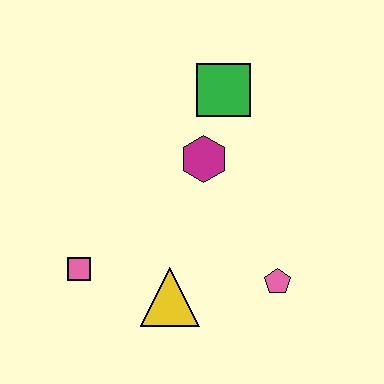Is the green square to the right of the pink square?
Yes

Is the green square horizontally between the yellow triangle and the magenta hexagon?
No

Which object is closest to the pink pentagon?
The yellow triangle is closest to the pink pentagon.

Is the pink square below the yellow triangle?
No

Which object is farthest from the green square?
The pink square is farthest from the green square.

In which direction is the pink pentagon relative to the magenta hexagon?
The pink pentagon is below the magenta hexagon.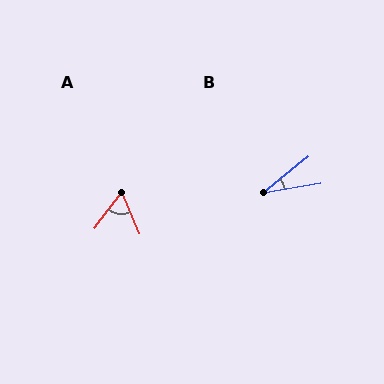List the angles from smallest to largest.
B (29°), A (60°).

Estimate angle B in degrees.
Approximately 29 degrees.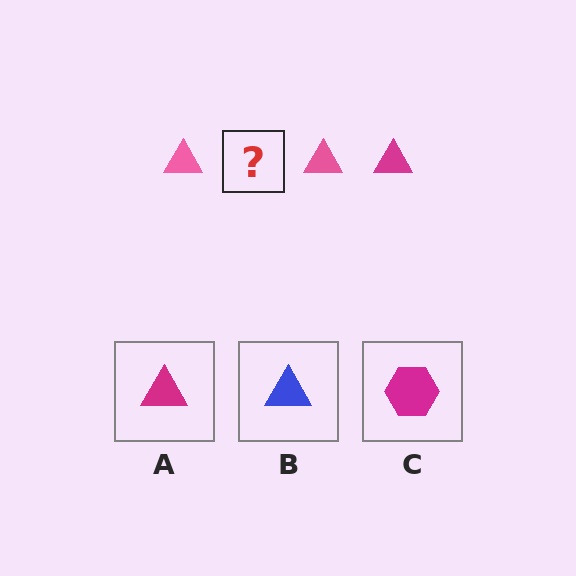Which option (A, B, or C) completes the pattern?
A.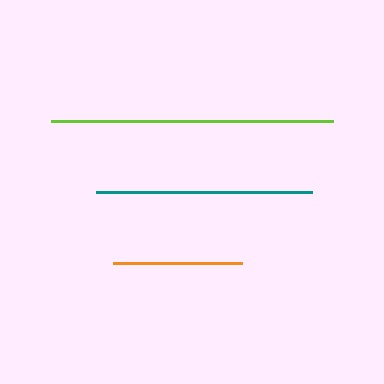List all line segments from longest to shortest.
From longest to shortest: lime, teal, orange.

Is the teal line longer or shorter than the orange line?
The teal line is longer than the orange line.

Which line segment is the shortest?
The orange line is the shortest at approximately 129 pixels.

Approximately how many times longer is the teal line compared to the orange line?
The teal line is approximately 1.7 times the length of the orange line.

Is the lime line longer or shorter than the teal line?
The lime line is longer than the teal line.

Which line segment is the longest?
The lime line is the longest at approximately 282 pixels.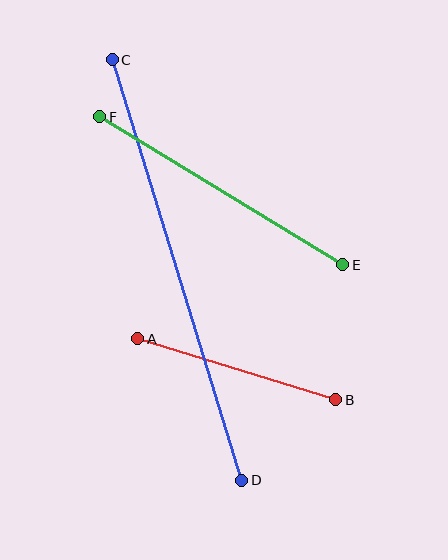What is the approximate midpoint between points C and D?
The midpoint is at approximately (177, 270) pixels.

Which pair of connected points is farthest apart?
Points C and D are farthest apart.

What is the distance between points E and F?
The distance is approximately 284 pixels.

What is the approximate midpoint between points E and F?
The midpoint is at approximately (221, 191) pixels.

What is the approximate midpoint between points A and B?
The midpoint is at approximately (237, 369) pixels.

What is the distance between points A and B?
The distance is approximately 208 pixels.